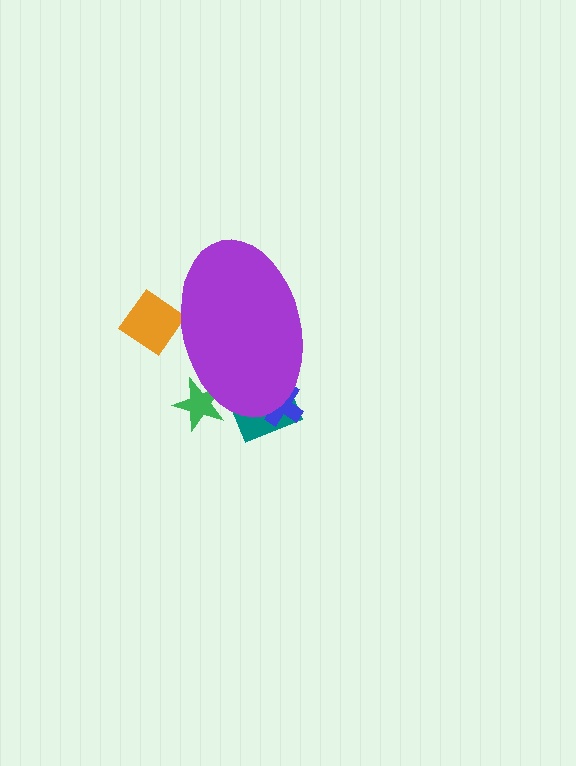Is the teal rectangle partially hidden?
Yes, the teal rectangle is partially hidden behind the purple ellipse.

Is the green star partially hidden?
Yes, the green star is partially hidden behind the purple ellipse.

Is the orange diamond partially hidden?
Yes, the orange diamond is partially hidden behind the purple ellipse.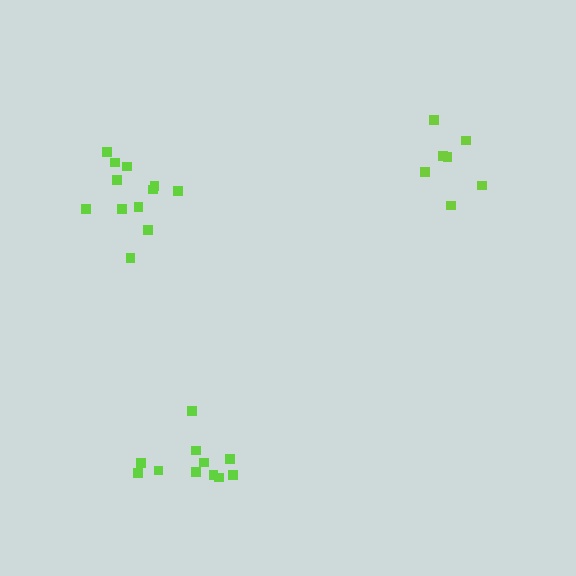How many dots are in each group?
Group 1: 12 dots, Group 2: 7 dots, Group 3: 11 dots (30 total).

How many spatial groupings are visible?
There are 3 spatial groupings.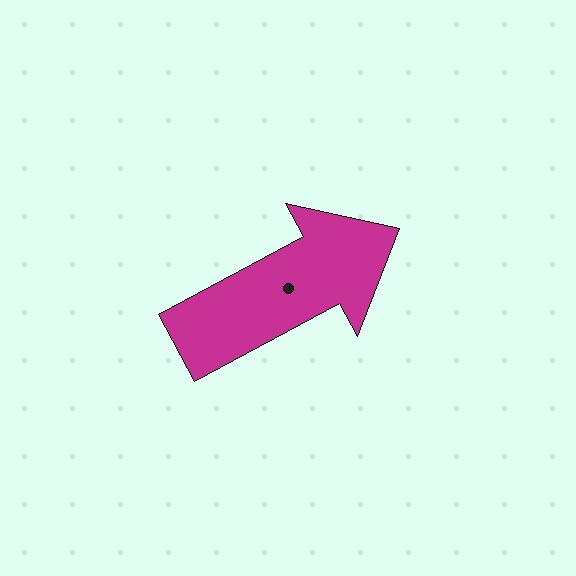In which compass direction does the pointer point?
Northeast.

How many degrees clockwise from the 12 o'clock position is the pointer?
Approximately 62 degrees.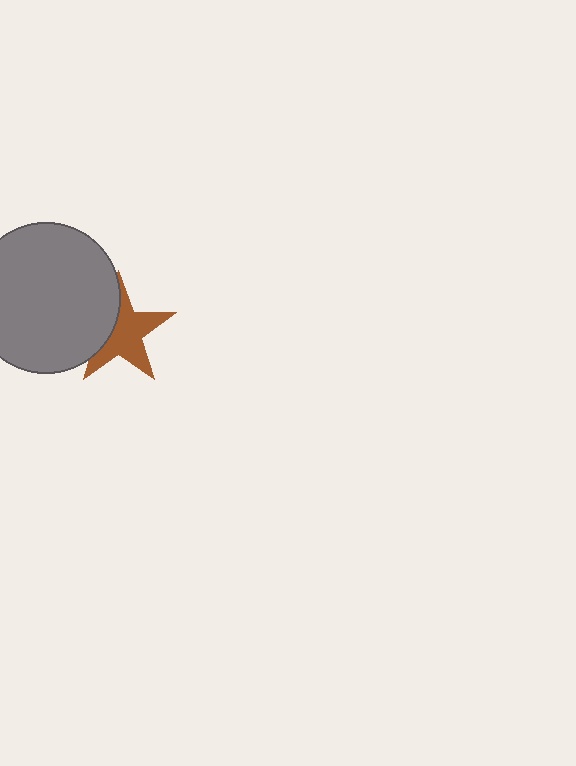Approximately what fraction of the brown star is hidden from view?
Roughly 36% of the brown star is hidden behind the gray circle.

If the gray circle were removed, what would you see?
You would see the complete brown star.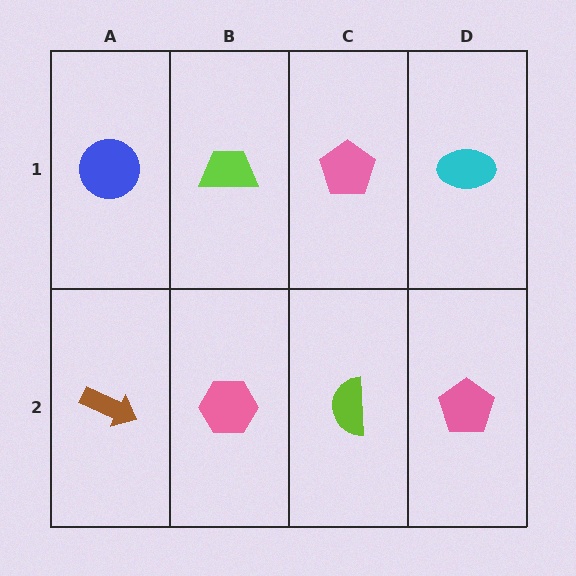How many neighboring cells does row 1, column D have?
2.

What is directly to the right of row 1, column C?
A cyan ellipse.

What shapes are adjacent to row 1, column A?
A brown arrow (row 2, column A), a lime trapezoid (row 1, column B).